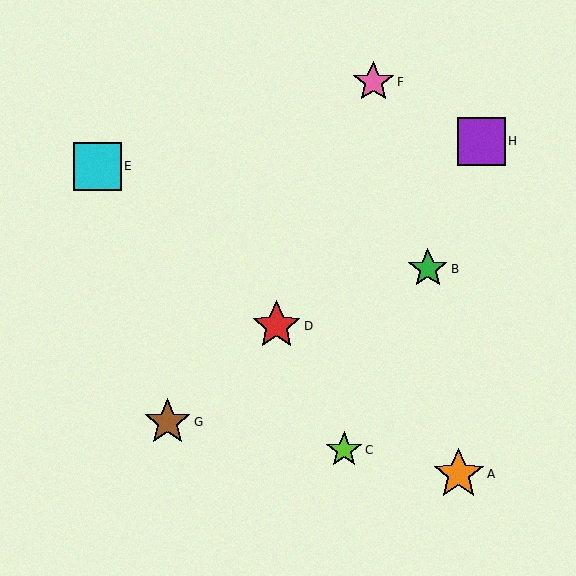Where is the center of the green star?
The center of the green star is at (428, 269).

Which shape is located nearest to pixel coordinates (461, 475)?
The orange star (labeled A) at (459, 474) is nearest to that location.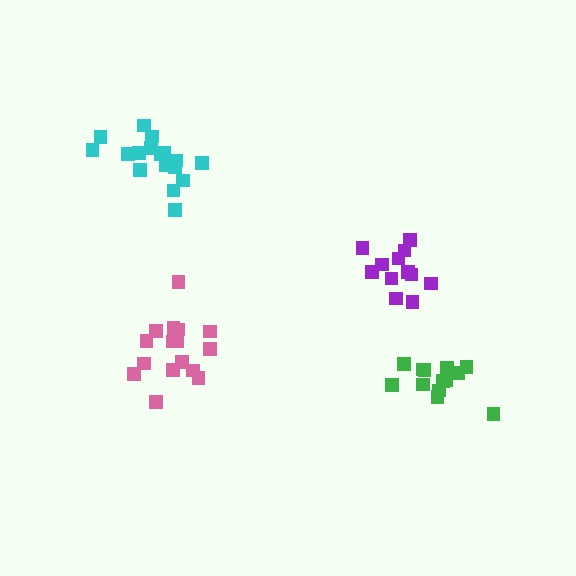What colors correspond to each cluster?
The clusters are colored: green, pink, purple, cyan.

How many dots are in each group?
Group 1: 13 dots, Group 2: 16 dots, Group 3: 12 dots, Group 4: 17 dots (58 total).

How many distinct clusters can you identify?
There are 4 distinct clusters.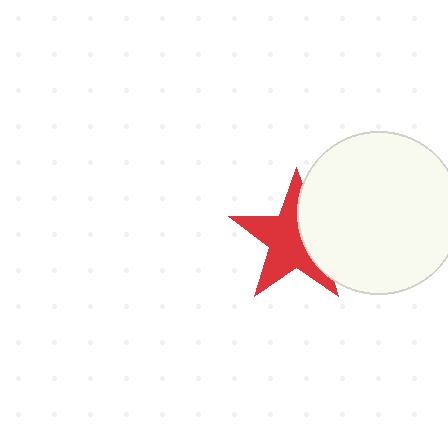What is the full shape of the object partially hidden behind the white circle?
The partially hidden object is a red star.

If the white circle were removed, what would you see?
You would see the complete red star.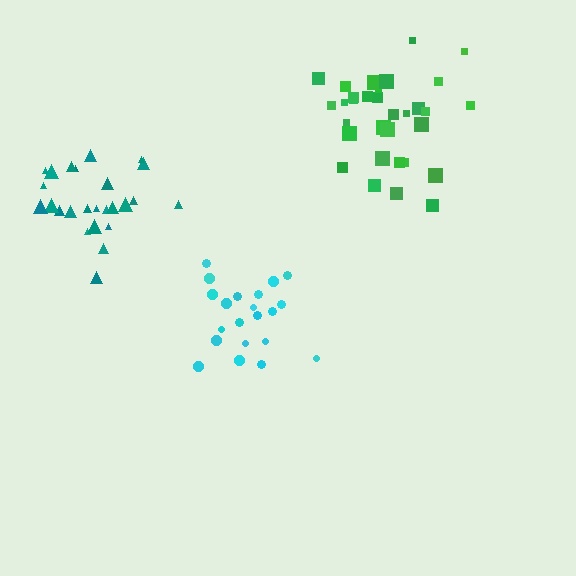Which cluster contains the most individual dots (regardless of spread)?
Green (33).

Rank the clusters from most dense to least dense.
green, teal, cyan.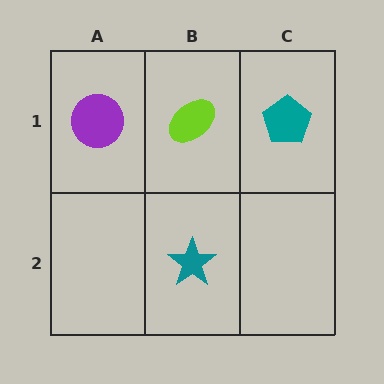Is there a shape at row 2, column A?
No, that cell is empty.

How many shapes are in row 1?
3 shapes.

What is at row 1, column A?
A purple circle.